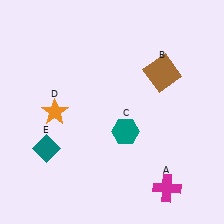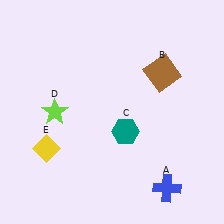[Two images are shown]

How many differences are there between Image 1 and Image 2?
There are 3 differences between the two images.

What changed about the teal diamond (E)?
In Image 1, E is teal. In Image 2, it changed to yellow.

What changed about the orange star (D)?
In Image 1, D is orange. In Image 2, it changed to lime.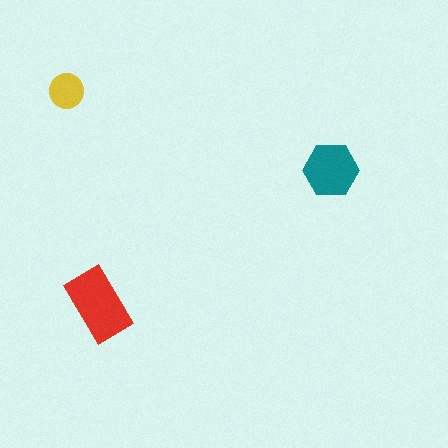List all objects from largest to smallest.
The red rectangle, the teal hexagon, the yellow circle.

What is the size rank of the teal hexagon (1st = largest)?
2nd.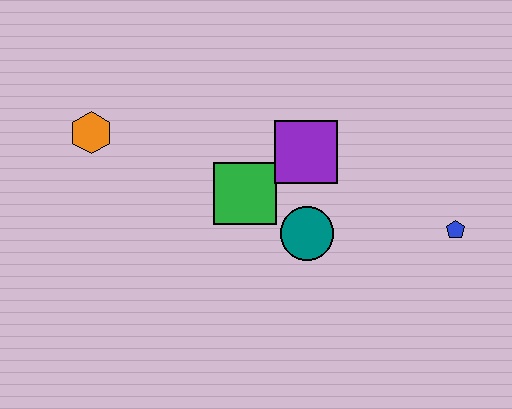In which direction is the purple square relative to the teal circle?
The purple square is above the teal circle.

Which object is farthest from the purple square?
The orange hexagon is farthest from the purple square.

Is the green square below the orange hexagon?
Yes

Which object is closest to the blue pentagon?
The teal circle is closest to the blue pentagon.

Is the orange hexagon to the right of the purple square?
No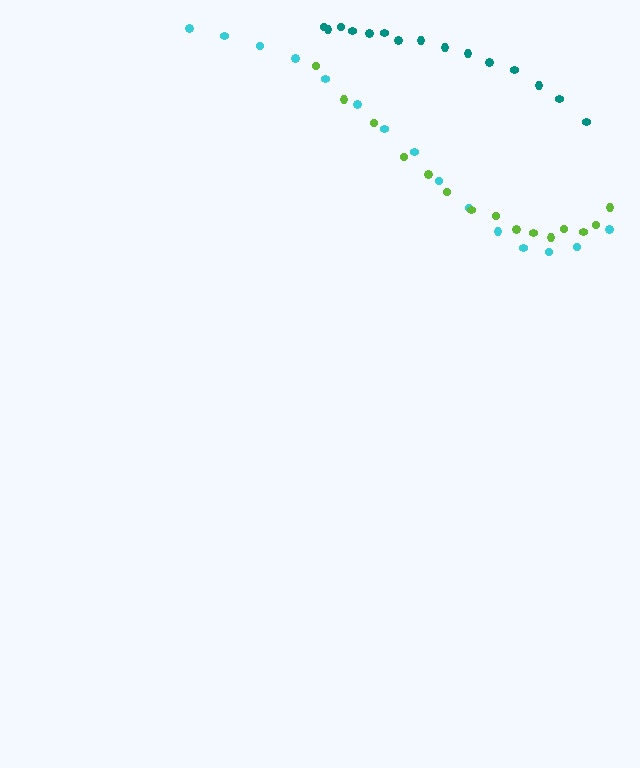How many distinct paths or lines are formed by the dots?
There are 3 distinct paths.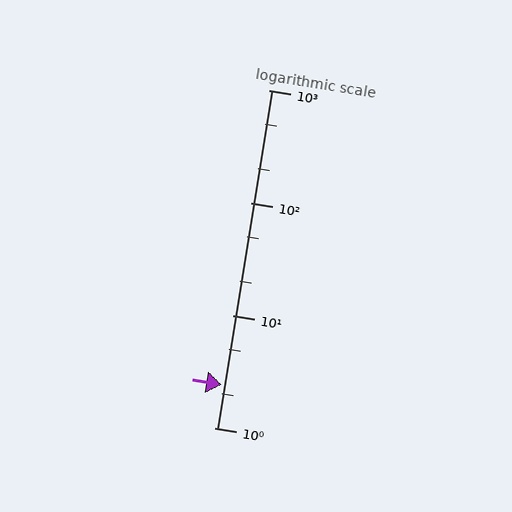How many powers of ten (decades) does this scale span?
The scale spans 3 decades, from 1 to 1000.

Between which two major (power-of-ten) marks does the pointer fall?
The pointer is between 1 and 10.